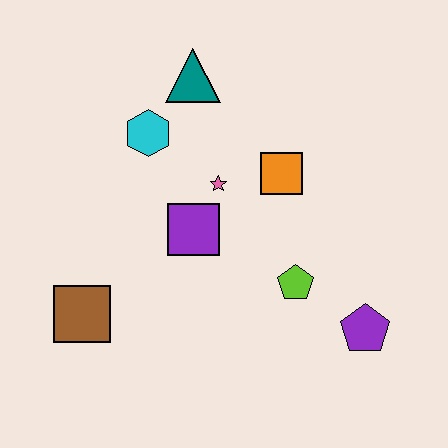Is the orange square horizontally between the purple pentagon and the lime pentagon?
No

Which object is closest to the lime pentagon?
The purple pentagon is closest to the lime pentagon.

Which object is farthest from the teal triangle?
The purple pentagon is farthest from the teal triangle.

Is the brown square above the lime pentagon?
No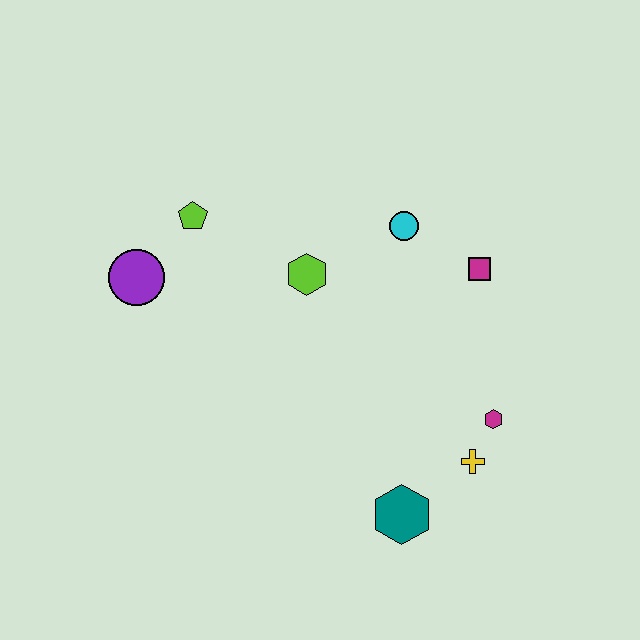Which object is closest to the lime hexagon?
The cyan circle is closest to the lime hexagon.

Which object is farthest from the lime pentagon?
The yellow cross is farthest from the lime pentagon.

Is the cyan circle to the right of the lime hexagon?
Yes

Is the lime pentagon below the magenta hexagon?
No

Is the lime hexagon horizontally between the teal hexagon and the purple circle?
Yes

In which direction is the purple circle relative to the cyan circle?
The purple circle is to the left of the cyan circle.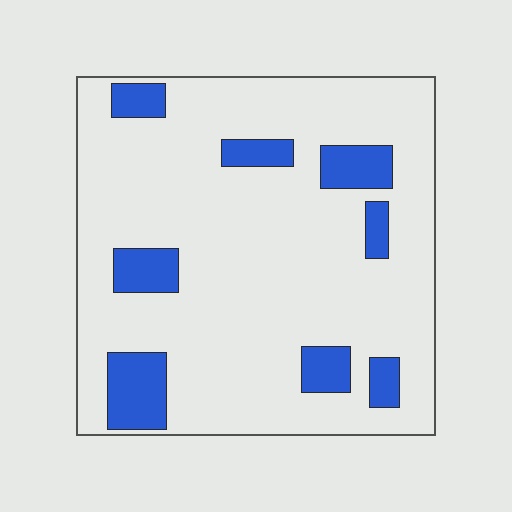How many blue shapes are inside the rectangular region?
8.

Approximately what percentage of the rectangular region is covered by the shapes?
Approximately 15%.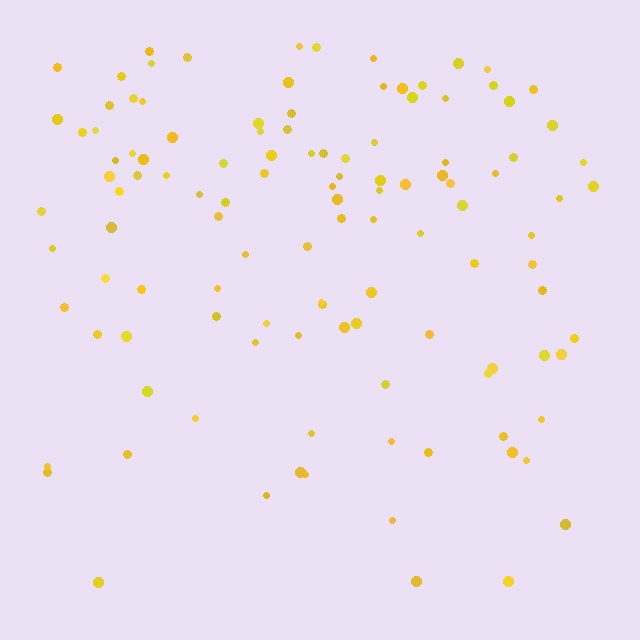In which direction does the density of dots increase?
From bottom to top, with the top side densest.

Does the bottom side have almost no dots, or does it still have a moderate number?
Still a moderate number, just noticeably fewer than the top.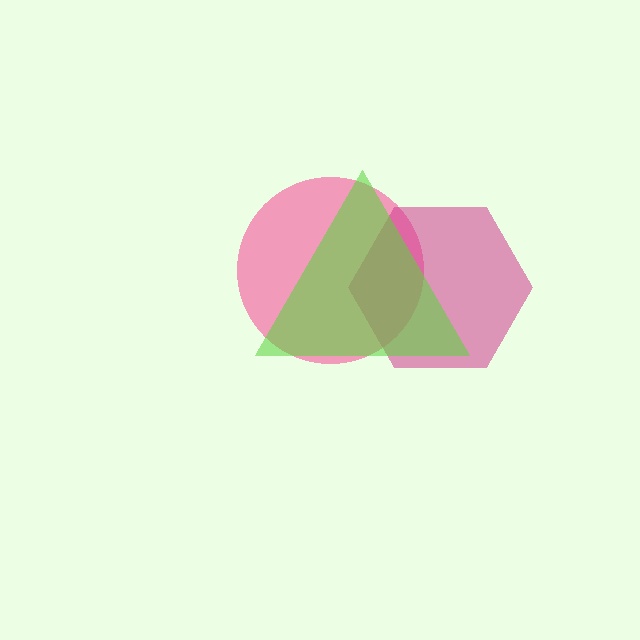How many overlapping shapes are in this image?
There are 3 overlapping shapes in the image.